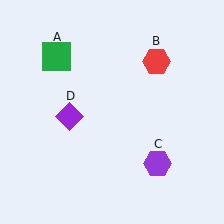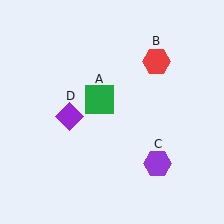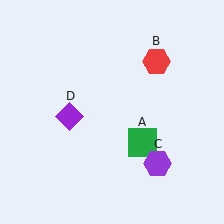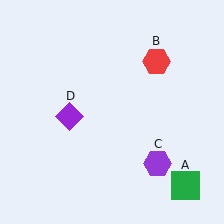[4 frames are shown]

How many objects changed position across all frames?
1 object changed position: green square (object A).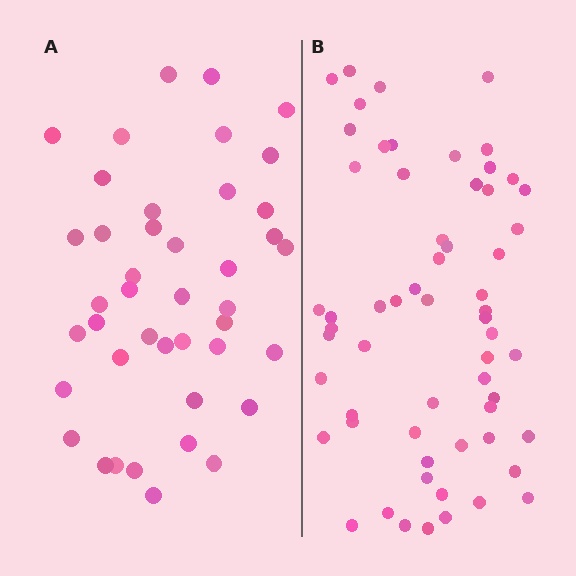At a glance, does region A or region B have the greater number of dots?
Region B (the right region) has more dots.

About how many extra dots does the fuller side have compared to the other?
Region B has approximately 20 more dots than region A.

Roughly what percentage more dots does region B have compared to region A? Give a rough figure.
About 45% more.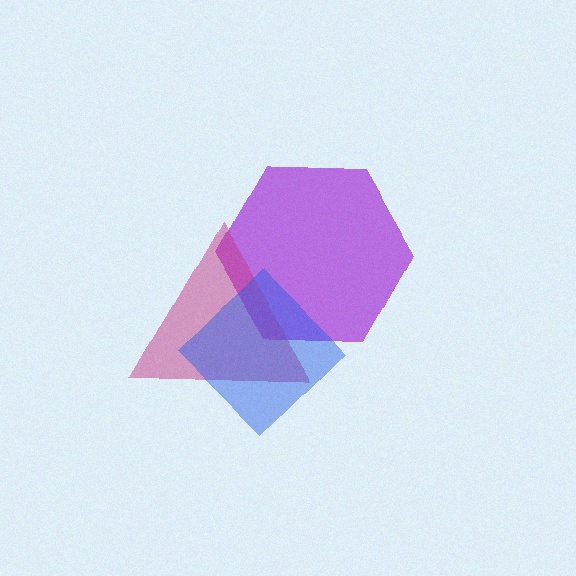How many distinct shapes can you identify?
There are 3 distinct shapes: a purple hexagon, a magenta triangle, a blue diamond.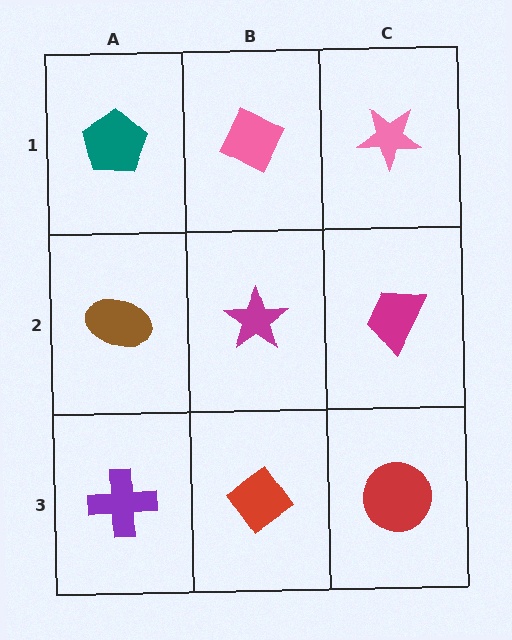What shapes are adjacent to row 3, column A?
A brown ellipse (row 2, column A), a red diamond (row 3, column B).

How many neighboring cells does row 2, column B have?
4.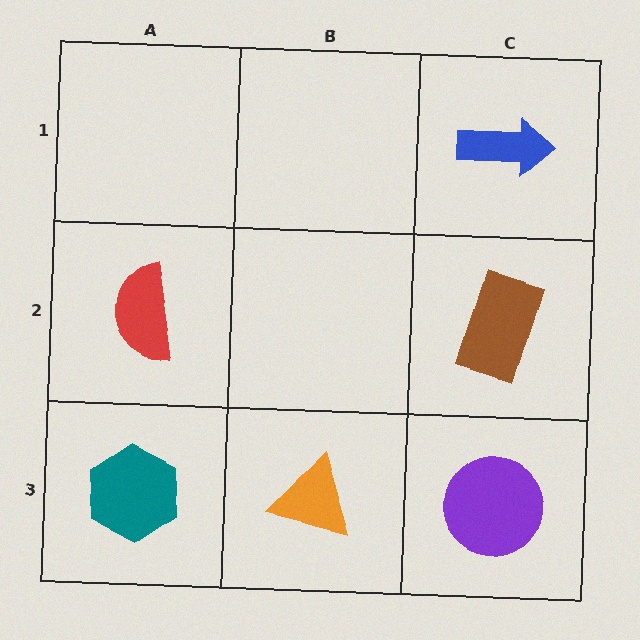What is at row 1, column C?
A blue arrow.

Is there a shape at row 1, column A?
No, that cell is empty.